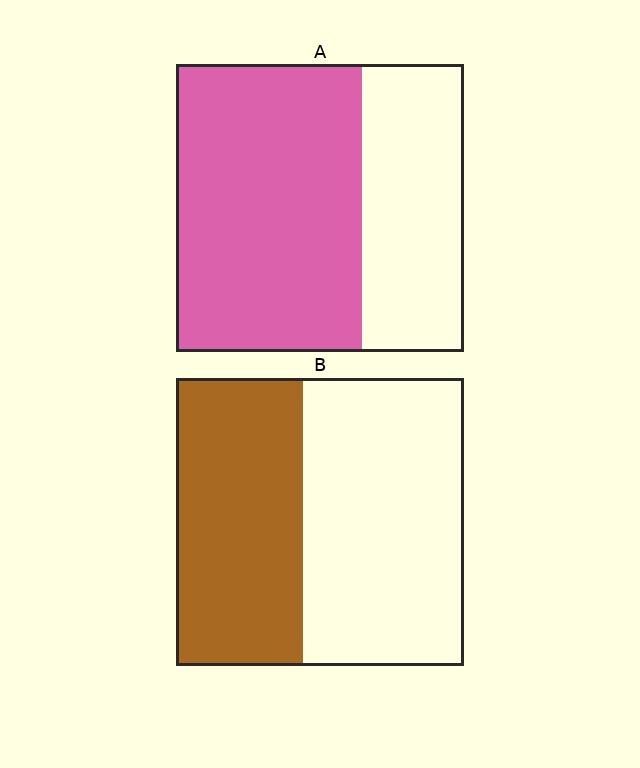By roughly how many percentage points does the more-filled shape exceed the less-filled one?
By roughly 20 percentage points (A over B).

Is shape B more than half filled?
No.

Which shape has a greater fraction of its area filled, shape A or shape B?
Shape A.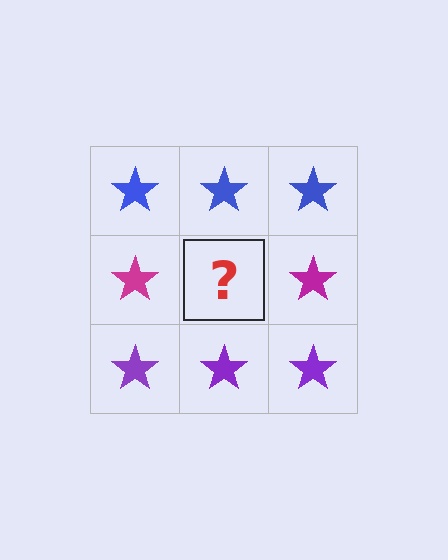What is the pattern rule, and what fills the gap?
The rule is that each row has a consistent color. The gap should be filled with a magenta star.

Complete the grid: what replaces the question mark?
The question mark should be replaced with a magenta star.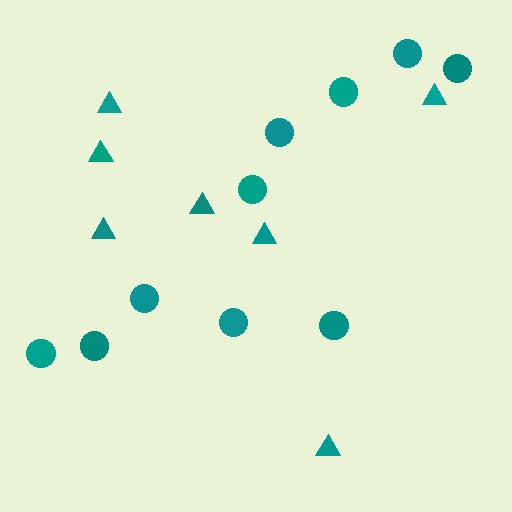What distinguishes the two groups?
There are 2 groups: one group of triangles (7) and one group of circles (10).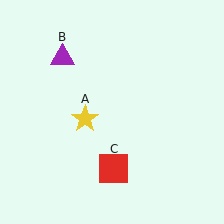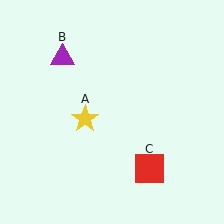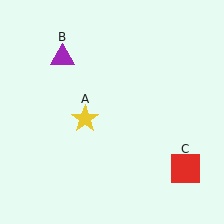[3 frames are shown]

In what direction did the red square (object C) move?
The red square (object C) moved right.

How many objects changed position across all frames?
1 object changed position: red square (object C).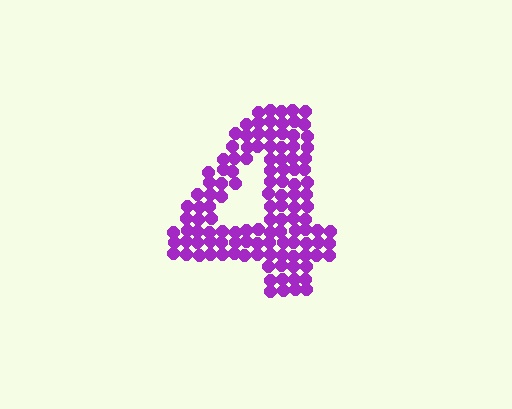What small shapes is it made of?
It is made of small circles.